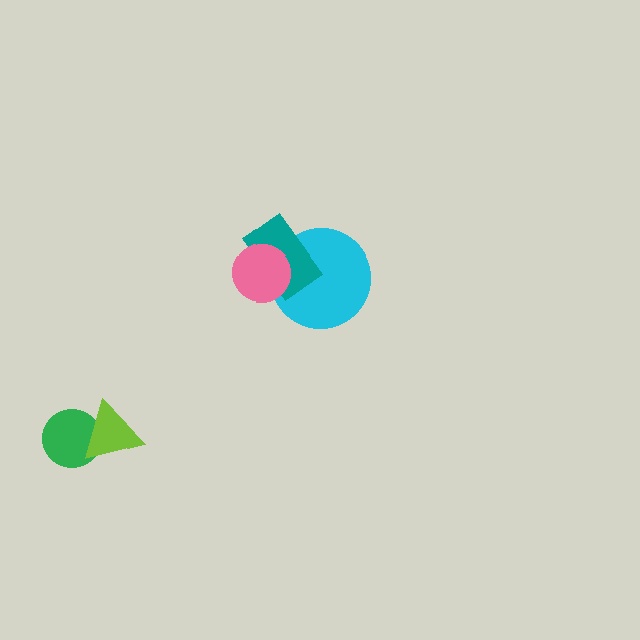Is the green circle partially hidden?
Yes, it is partially covered by another shape.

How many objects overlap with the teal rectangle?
2 objects overlap with the teal rectangle.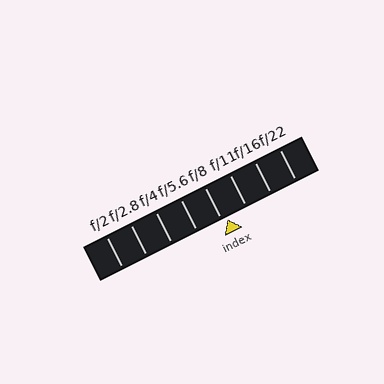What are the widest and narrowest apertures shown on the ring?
The widest aperture shown is f/2 and the narrowest is f/22.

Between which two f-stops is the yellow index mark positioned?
The index mark is between f/8 and f/11.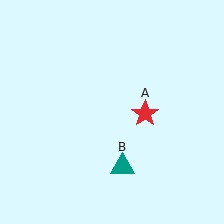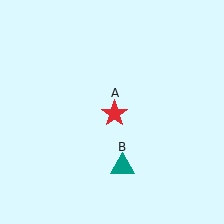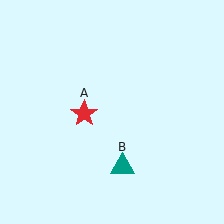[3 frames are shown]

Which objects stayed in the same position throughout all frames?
Teal triangle (object B) remained stationary.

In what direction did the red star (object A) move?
The red star (object A) moved left.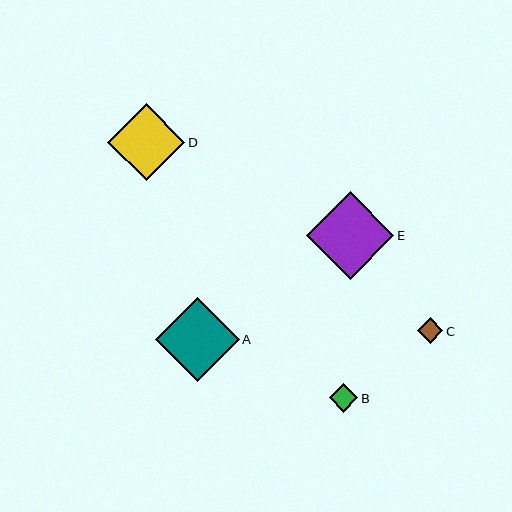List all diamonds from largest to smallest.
From largest to smallest: E, A, D, B, C.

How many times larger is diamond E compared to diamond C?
Diamond E is approximately 3.4 times the size of diamond C.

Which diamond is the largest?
Diamond E is the largest with a size of approximately 88 pixels.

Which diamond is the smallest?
Diamond C is the smallest with a size of approximately 26 pixels.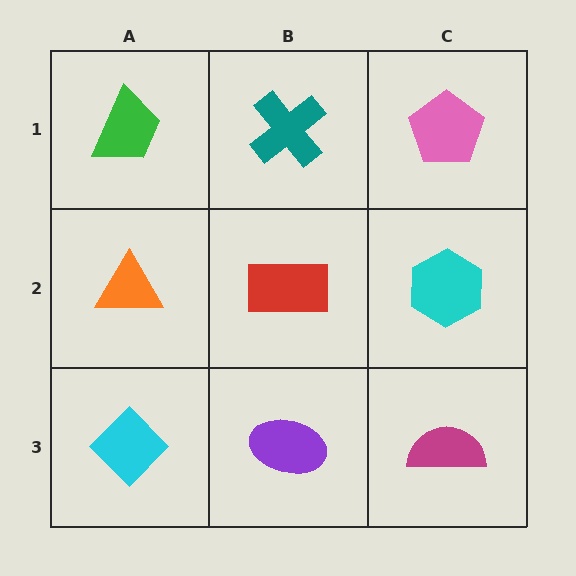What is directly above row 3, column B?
A red rectangle.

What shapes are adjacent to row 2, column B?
A teal cross (row 1, column B), a purple ellipse (row 3, column B), an orange triangle (row 2, column A), a cyan hexagon (row 2, column C).